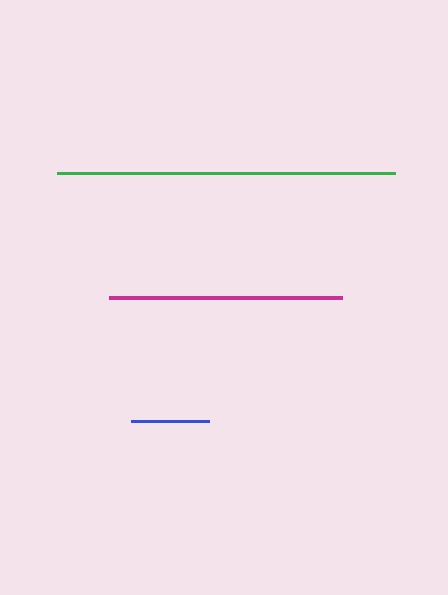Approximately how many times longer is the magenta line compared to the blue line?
The magenta line is approximately 3.0 times the length of the blue line.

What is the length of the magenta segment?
The magenta segment is approximately 233 pixels long.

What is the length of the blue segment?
The blue segment is approximately 78 pixels long.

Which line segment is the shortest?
The blue line is the shortest at approximately 78 pixels.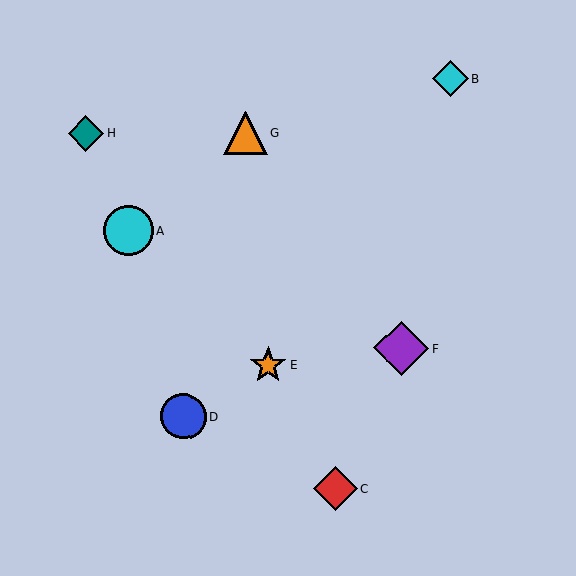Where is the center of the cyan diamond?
The center of the cyan diamond is at (451, 78).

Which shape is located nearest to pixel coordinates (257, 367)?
The orange star (labeled E) at (268, 365) is nearest to that location.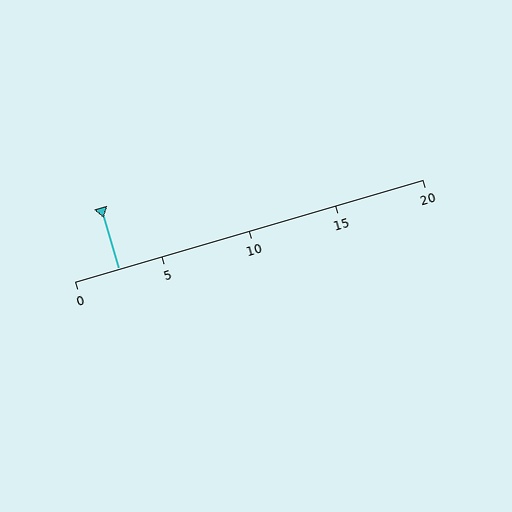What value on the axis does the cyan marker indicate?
The marker indicates approximately 2.5.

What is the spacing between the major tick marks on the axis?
The major ticks are spaced 5 apart.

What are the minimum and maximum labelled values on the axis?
The axis runs from 0 to 20.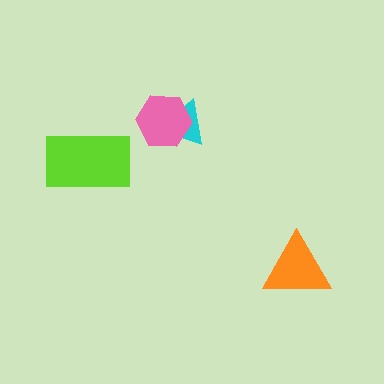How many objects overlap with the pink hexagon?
1 object overlaps with the pink hexagon.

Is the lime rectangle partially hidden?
No, no other shape covers it.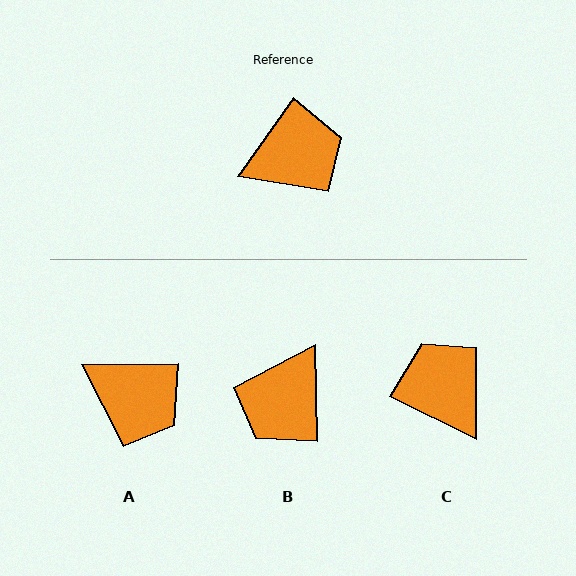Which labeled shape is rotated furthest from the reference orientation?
B, about 143 degrees away.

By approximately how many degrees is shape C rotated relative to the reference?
Approximately 100 degrees counter-clockwise.